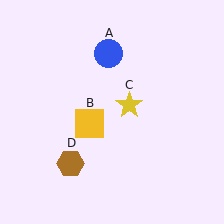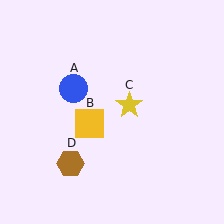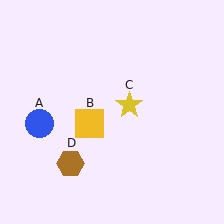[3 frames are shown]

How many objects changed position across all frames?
1 object changed position: blue circle (object A).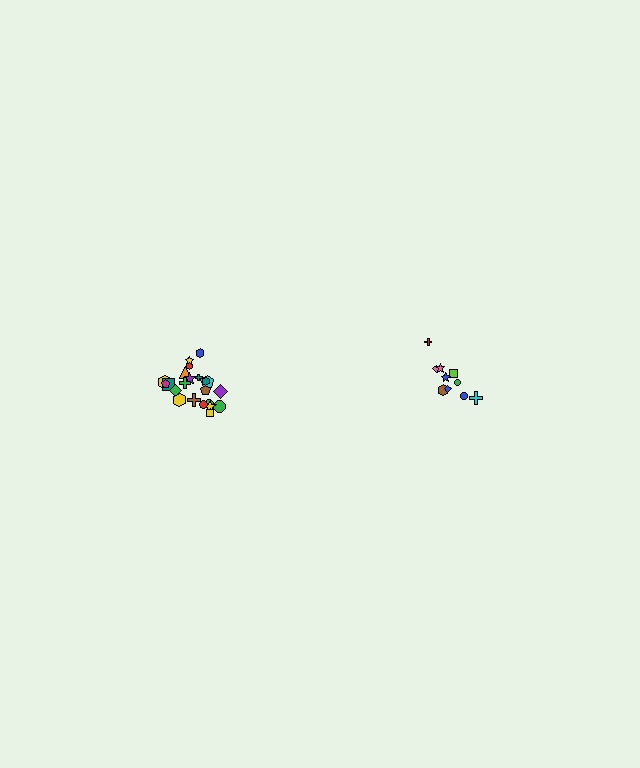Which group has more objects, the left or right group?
The left group.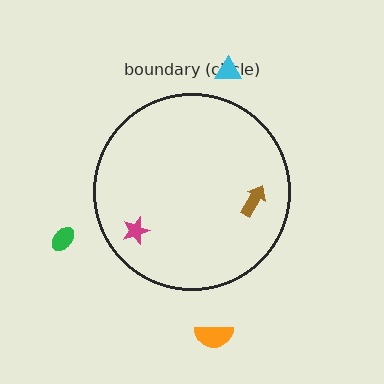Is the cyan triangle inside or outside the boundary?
Outside.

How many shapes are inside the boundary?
2 inside, 3 outside.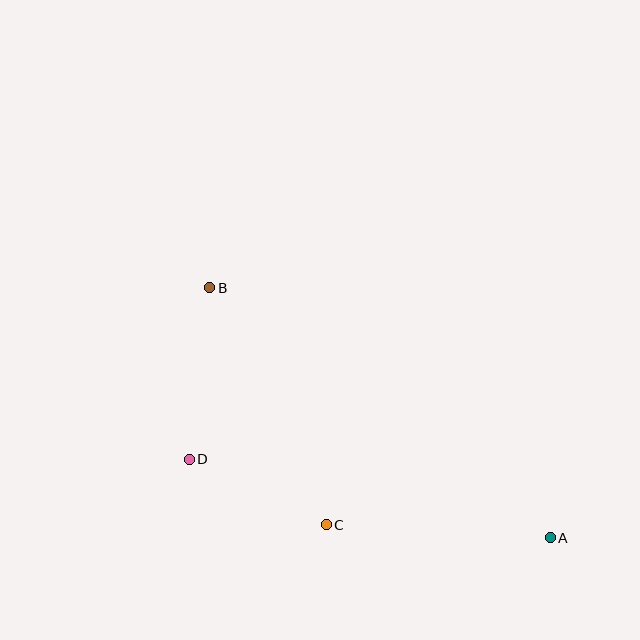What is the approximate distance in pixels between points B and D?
The distance between B and D is approximately 173 pixels.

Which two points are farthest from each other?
Points A and B are farthest from each other.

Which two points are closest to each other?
Points C and D are closest to each other.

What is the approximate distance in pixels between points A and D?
The distance between A and D is approximately 369 pixels.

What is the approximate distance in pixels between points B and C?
The distance between B and C is approximately 264 pixels.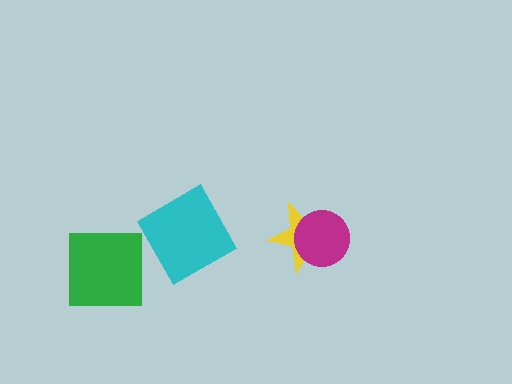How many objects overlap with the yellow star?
1 object overlaps with the yellow star.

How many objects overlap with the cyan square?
0 objects overlap with the cyan square.